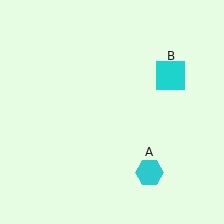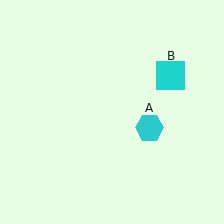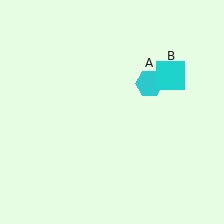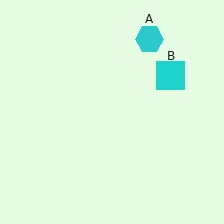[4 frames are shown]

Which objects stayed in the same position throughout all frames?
Cyan square (object B) remained stationary.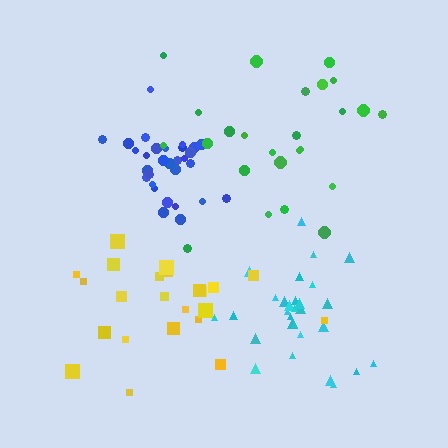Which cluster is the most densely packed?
Blue.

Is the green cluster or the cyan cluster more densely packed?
Cyan.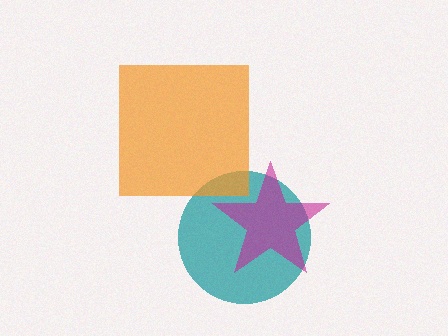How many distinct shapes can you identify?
There are 3 distinct shapes: a teal circle, a magenta star, an orange square.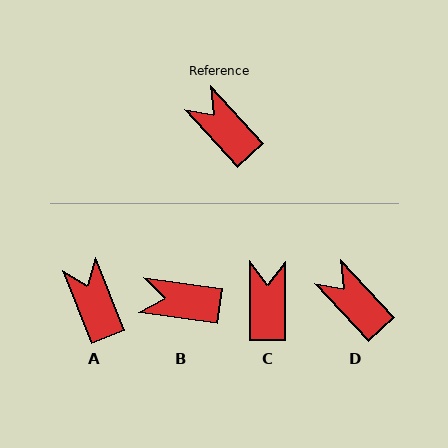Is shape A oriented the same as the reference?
No, it is off by about 21 degrees.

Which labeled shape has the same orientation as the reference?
D.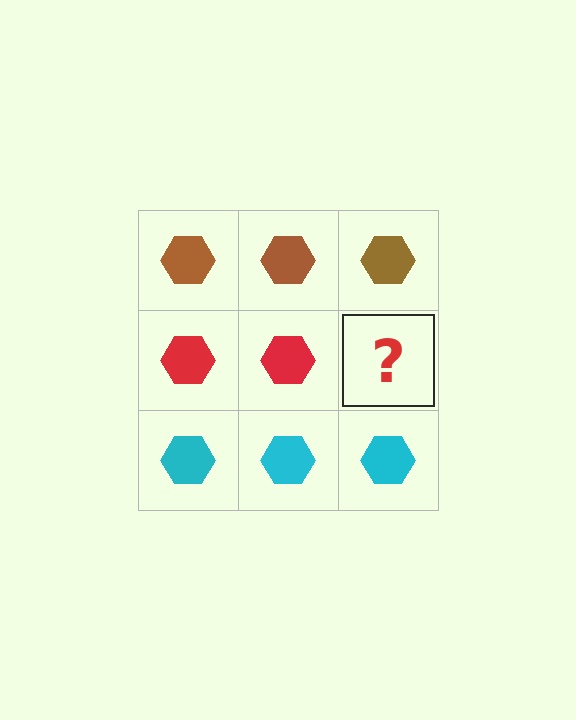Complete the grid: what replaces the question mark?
The question mark should be replaced with a red hexagon.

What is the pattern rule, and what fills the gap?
The rule is that each row has a consistent color. The gap should be filled with a red hexagon.